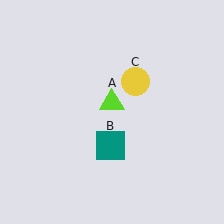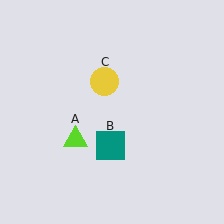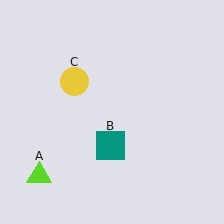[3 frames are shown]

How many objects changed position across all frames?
2 objects changed position: lime triangle (object A), yellow circle (object C).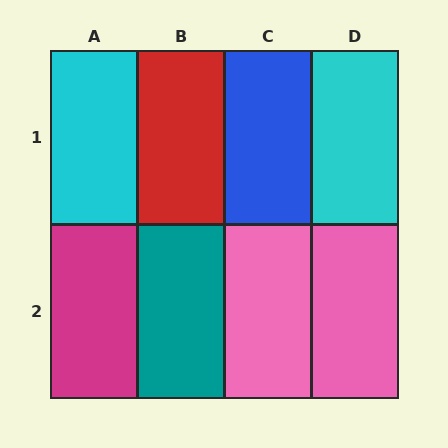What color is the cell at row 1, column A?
Cyan.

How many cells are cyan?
2 cells are cyan.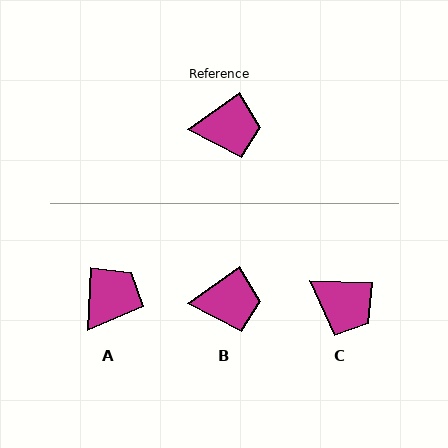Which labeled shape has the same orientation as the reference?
B.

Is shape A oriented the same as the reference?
No, it is off by about 51 degrees.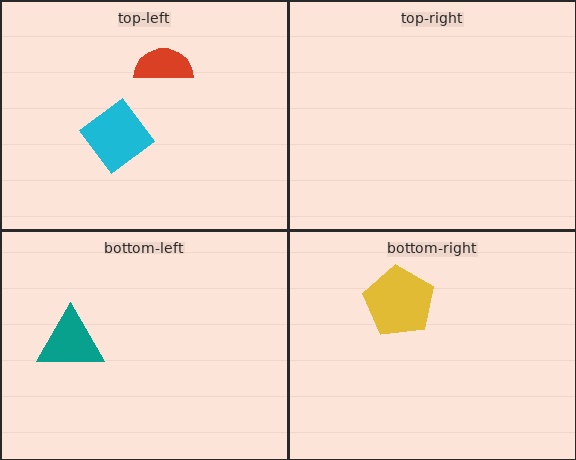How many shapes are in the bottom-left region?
1.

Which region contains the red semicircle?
The top-left region.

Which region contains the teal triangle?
The bottom-left region.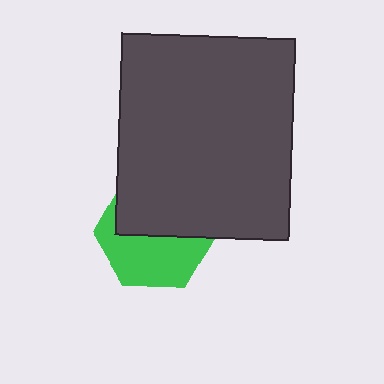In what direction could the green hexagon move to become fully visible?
The green hexagon could move down. That would shift it out from behind the dark gray rectangle entirely.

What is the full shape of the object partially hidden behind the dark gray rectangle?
The partially hidden object is a green hexagon.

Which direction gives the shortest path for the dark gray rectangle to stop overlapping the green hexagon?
Moving up gives the shortest separation.